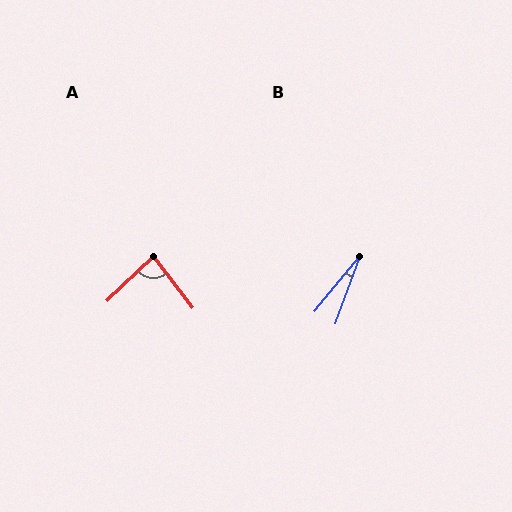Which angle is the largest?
A, at approximately 84 degrees.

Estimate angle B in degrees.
Approximately 20 degrees.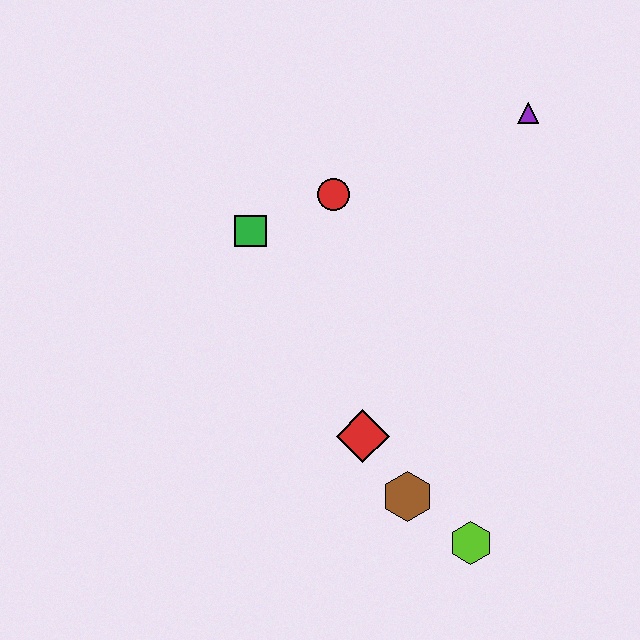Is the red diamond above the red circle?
No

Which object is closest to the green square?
The red circle is closest to the green square.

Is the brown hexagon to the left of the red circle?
No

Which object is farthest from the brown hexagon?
The purple triangle is farthest from the brown hexagon.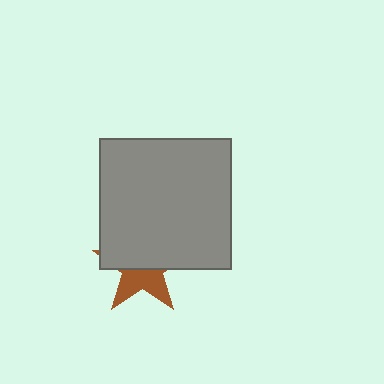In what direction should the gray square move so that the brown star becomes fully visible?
The gray square should move up. That is the shortest direction to clear the overlap and leave the brown star fully visible.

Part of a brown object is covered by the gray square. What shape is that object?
It is a star.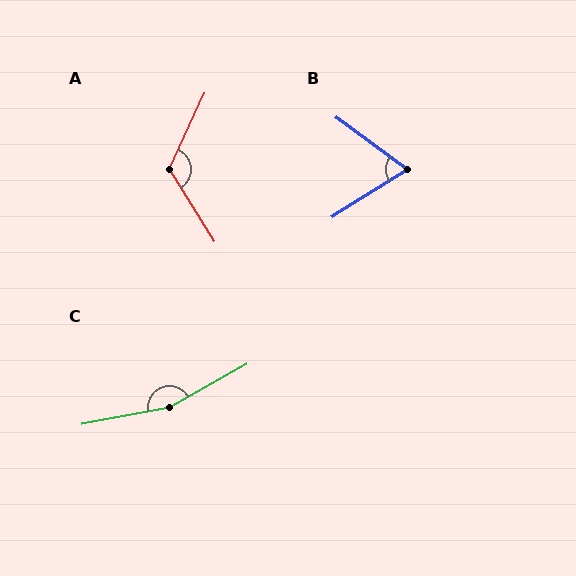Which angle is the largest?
C, at approximately 161 degrees.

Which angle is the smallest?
B, at approximately 69 degrees.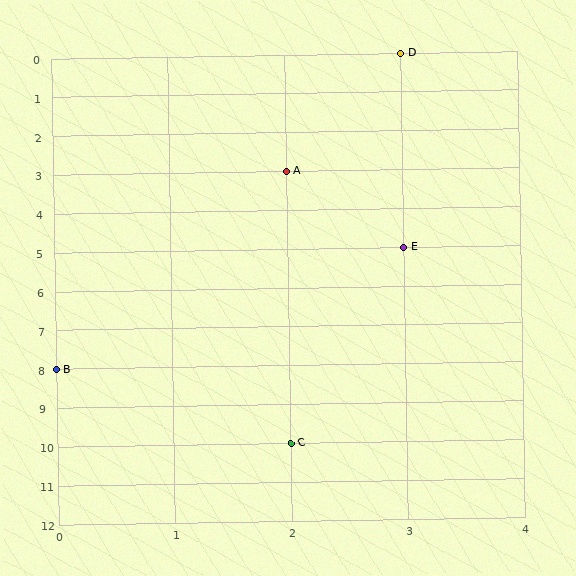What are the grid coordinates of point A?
Point A is at grid coordinates (2, 3).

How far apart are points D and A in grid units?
Points D and A are 1 column and 3 rows apart (about 3.2 grid units diagonally).